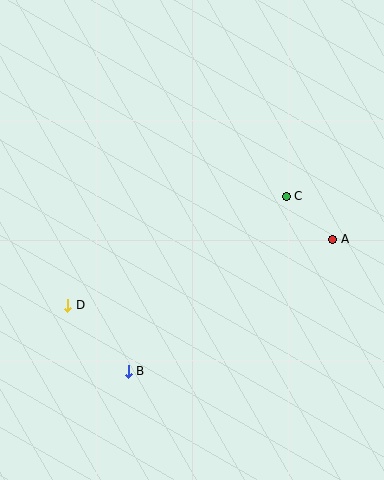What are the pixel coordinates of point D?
Point D is at (68, 305).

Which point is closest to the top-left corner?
Point D is closest to the top-left corner.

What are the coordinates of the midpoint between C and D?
The midpoint between C and D is at (177, 251).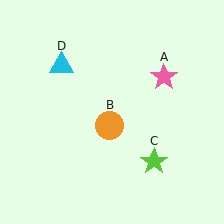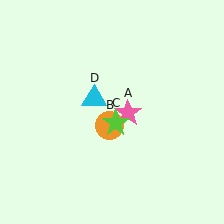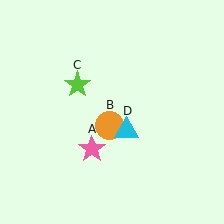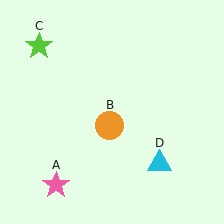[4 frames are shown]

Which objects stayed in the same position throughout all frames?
Orange circle (object B) remained stationary.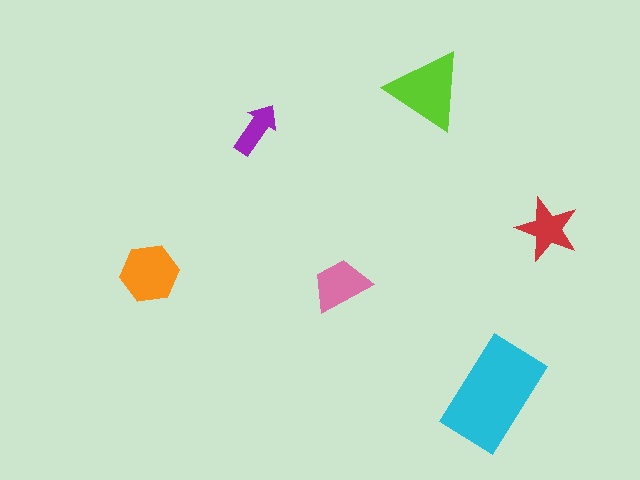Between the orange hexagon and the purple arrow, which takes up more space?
The orange hexagon.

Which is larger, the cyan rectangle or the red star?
The cyan rectangle.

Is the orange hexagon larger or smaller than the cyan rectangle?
Smaller.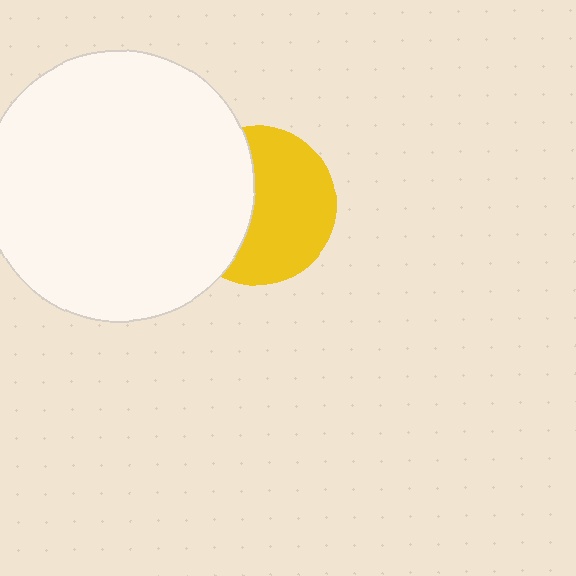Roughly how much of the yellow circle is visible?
About half of it is visible (roughly 58%).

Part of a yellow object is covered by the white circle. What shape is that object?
It is a circle.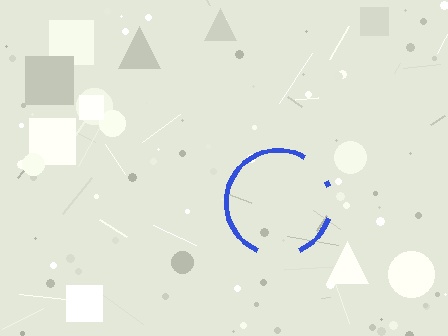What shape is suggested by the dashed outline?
The dashed outline suggests a circle.